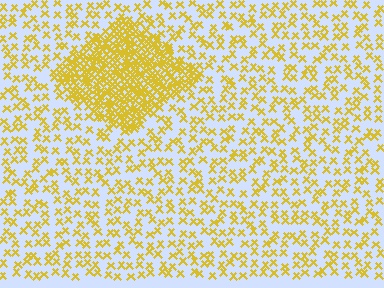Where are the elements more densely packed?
The elements are more densely packed inside the diamond boundary.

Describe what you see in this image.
The image contains small yellow elements arranged at two different densities. A diamond-shaped region is visible where the elements are more densely packed than the surrounding area.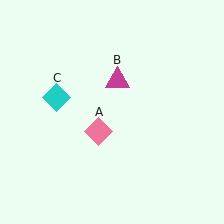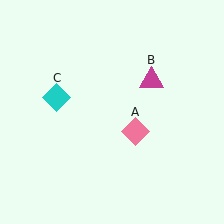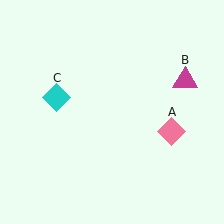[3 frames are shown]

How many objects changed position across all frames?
2 objects changed position: pink diamond (object A), magenta triangle (object B).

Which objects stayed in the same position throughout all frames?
Cyan diamond (object C) remained stationary.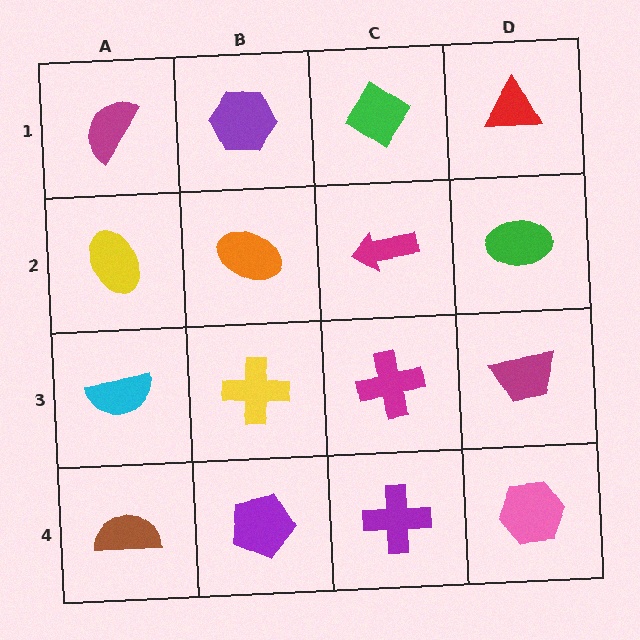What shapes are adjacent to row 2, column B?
A purple hexagon (row 1, column B), a yellow cross (row 3, column B), a yellow ellipse (row 2, column A), a magenta arrow (row 2, column C).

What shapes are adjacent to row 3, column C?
A magenta arrow (row 2, column C), a purple cross (row 4, column C), a yellow cross (row 3, column B), a magenta trapezoid (row 3, column D).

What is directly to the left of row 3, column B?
A cyan semicircle.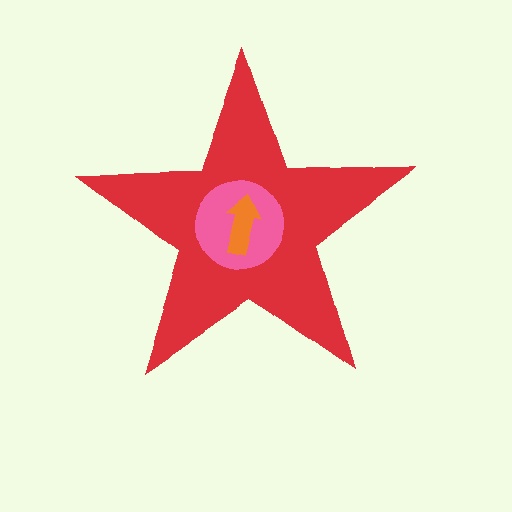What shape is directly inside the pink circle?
The orange arrow.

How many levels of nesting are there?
3.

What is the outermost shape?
The red star.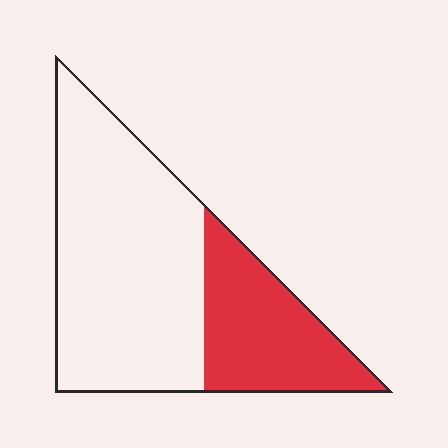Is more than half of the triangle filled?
No.